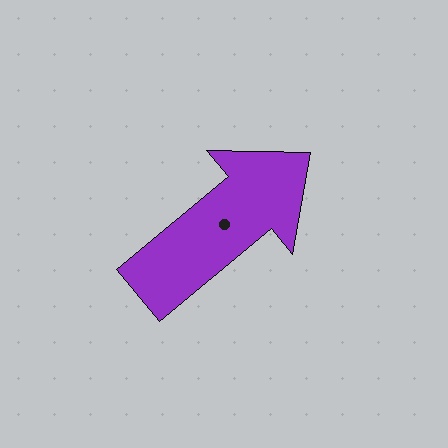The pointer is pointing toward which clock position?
Roughly 2 o'clock.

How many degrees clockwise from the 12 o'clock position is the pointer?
Approximately 50 degrees.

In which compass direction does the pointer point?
Northeast.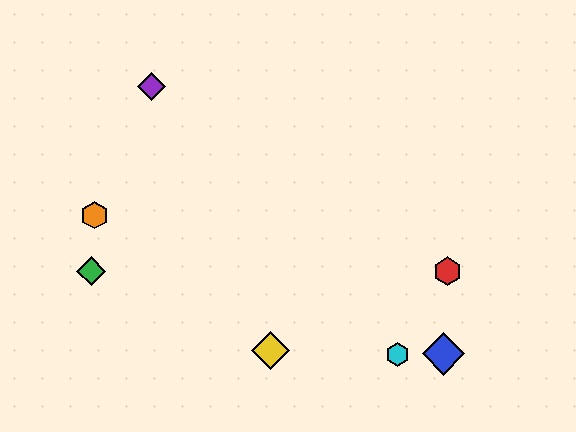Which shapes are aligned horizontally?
The red hexagon, the green diamond are aligned horizontally.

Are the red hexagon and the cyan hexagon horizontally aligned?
No, the red hexagon is at y≈271 and the cyan hexagon is at y≈354.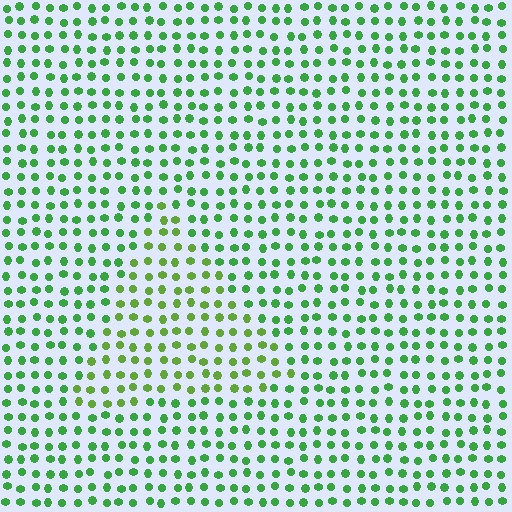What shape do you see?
I see a triangle.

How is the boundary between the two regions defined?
The boundary is defined purely by a slight shift in hue (about 28 degrees). Spacing, size, and orientation are identical on both sides.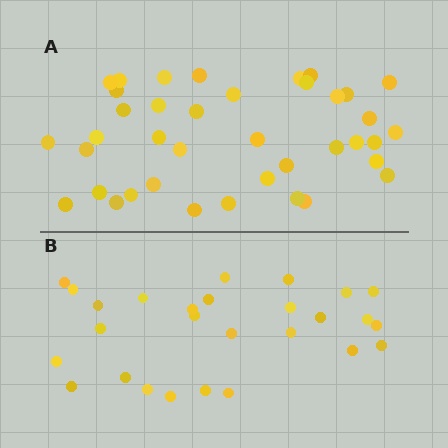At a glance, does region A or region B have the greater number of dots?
Region A (the top region) has more dots.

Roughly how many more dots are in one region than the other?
Region A has roughly 12 or so more dots than region B.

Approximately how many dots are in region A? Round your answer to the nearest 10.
About 40 dots. (The exact count is 39, which rounds to 40.)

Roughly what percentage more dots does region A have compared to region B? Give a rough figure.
About 45% more.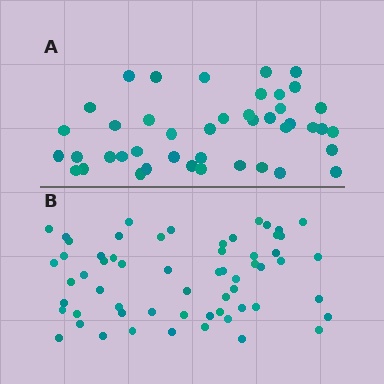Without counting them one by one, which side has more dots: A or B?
Region B (the bottom region) has more dots.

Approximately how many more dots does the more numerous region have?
Region B has approximately 15 more dots than region A.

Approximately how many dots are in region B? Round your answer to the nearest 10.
About 60 dots.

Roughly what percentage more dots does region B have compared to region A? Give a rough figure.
About 40% more.